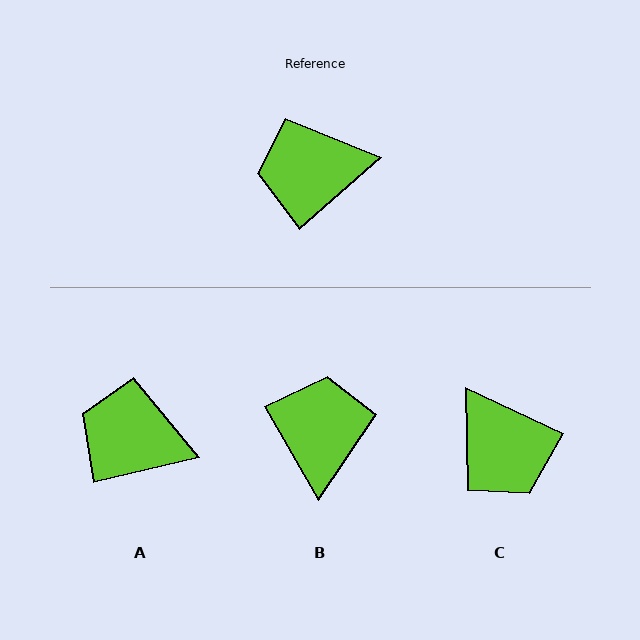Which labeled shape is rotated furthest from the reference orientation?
C, about 113 degrees away.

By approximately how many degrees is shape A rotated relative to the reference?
Approximately 28 degrees clockwise.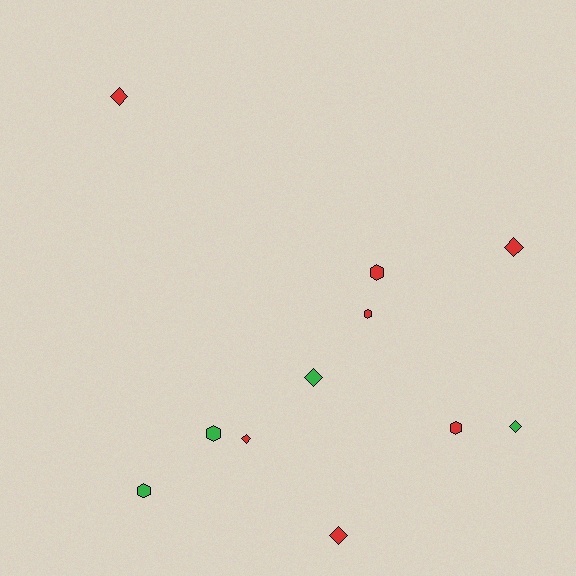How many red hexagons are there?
There are 3 red hexagons.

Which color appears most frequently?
Red, with 7 objects.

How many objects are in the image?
There are 11 objects.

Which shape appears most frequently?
Diamond, with 6 objects.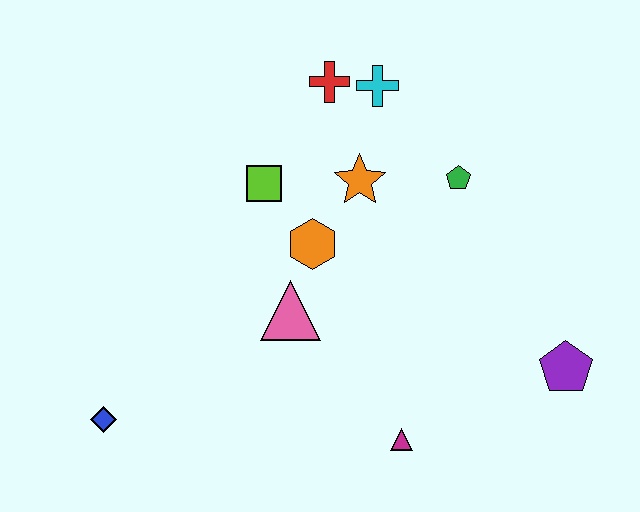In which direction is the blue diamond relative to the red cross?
The blue diamond is below the red cross.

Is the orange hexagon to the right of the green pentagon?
No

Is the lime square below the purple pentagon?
No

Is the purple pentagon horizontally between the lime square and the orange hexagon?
No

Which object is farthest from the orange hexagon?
The purple pentagon is farthest from the orange hexagon.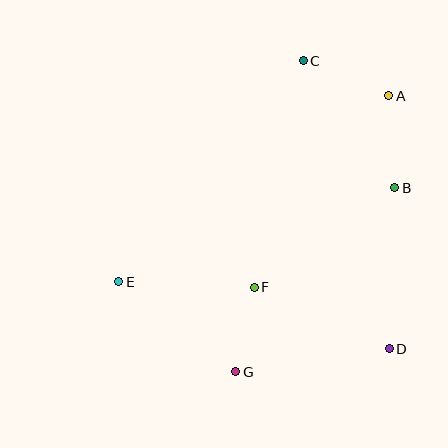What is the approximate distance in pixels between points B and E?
The distance between B and E is approximately 291 pixels.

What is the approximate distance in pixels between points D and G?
The distance between D and G is approximately 155 pixels.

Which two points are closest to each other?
Points F and G are closest to each other.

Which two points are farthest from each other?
Points A and E are farthest from each other.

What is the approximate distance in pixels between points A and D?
The distance between A and D is approximately 253 pixels.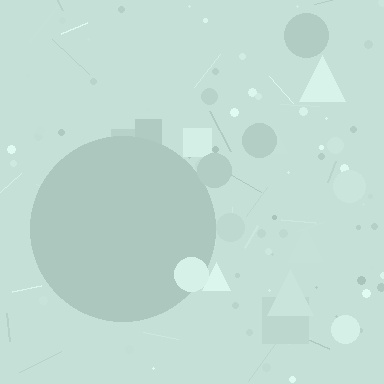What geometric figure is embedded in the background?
A circle is embedded in the background.